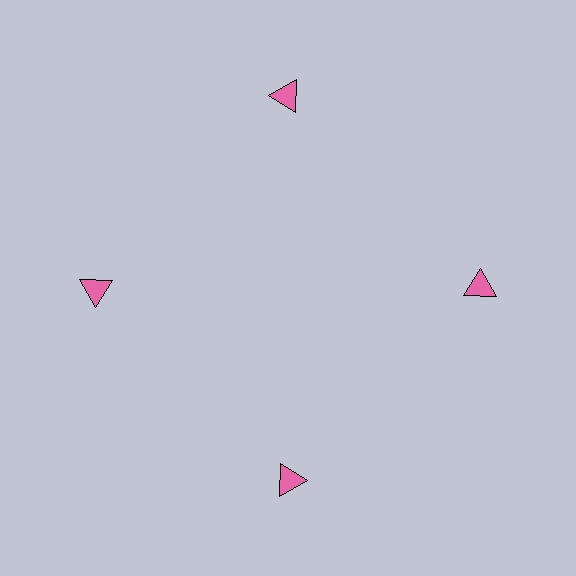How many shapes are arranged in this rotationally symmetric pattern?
There are 4 shapes, arranged in 4 groups of 1.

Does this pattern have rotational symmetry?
Yes, this pattern has 4-fold rotational symmetry. It looks the same after rotating 90 degrees around the center.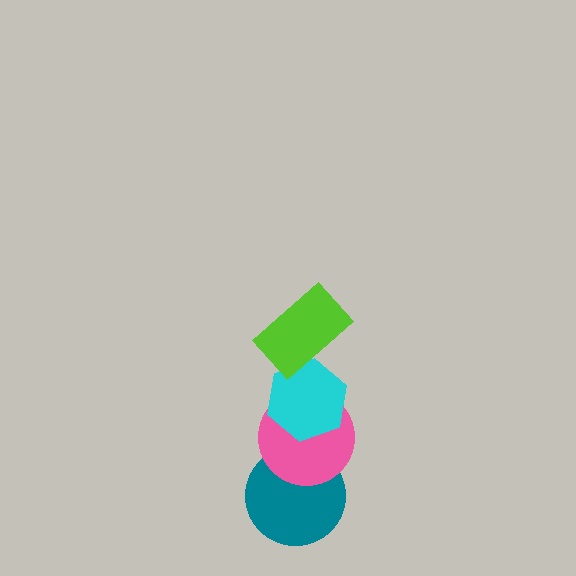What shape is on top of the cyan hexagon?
The lime rectangle is on top of the cyan hexagon.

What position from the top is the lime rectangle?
The lime rectangle is 1st from the top.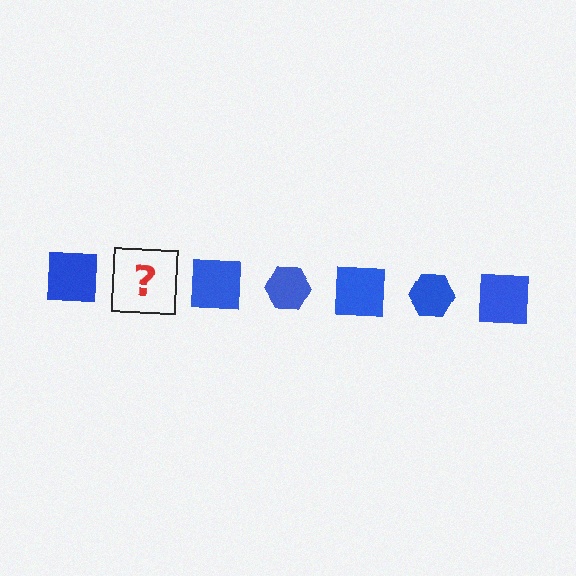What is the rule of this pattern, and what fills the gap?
The rule is that the pattern cycles through square, hexagon shapes in blue. The gap should be filled with a blue hexagon.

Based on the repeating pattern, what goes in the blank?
The blank should be a blue hexagon.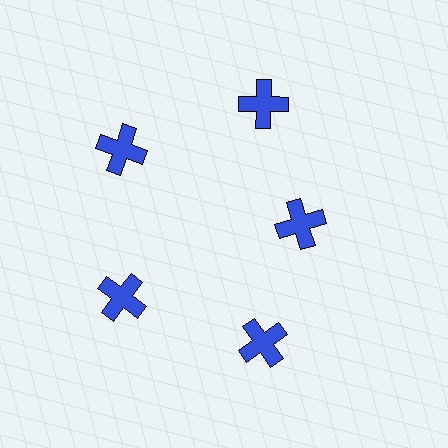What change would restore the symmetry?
The symmetry would be restored by moving it outward, back onto the ring so that all 5 crosses sit at equal angles and equal distance from the center.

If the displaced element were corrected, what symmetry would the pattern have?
It would have 5-fold rotational symmetry — the pattern would map onto itself every 72 degrees.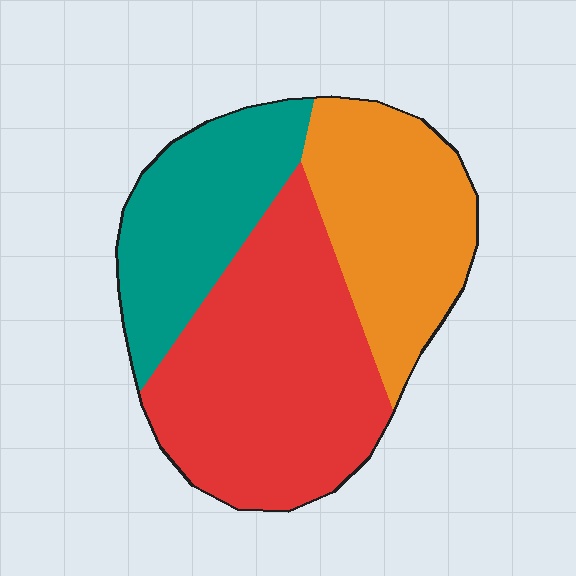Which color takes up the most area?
Red, at roughly 45%.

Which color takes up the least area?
Teal, at roughly 25%.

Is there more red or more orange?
Red.